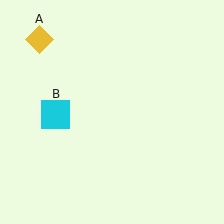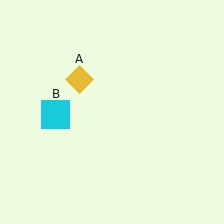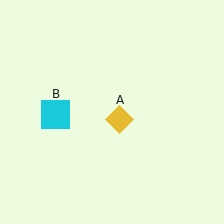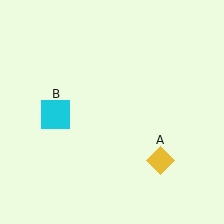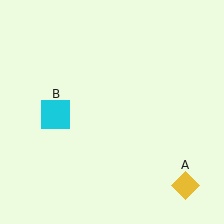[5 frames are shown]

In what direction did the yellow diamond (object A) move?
The yellow diamond (object A) moved down and to the right.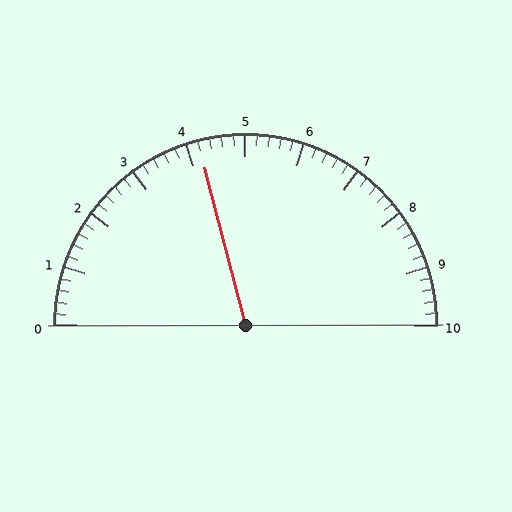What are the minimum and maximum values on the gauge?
The gauge ranges from 0 to 10.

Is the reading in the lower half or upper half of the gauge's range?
The reading is in the lower half of the range (0 to 10).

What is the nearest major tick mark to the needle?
The nearest major tick mark is 4.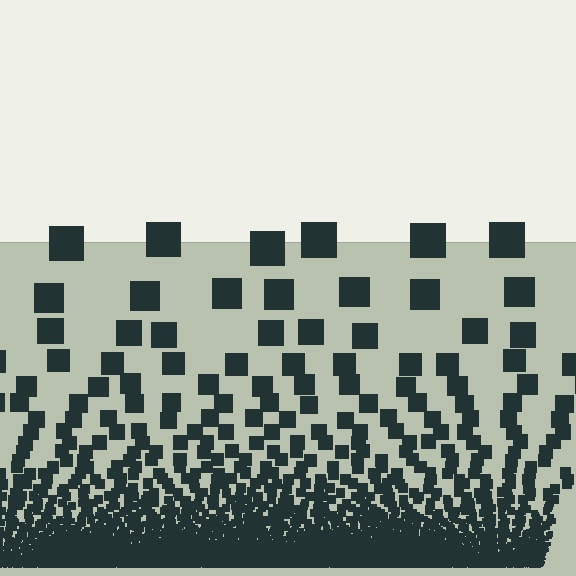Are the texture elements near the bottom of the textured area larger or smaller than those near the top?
Smaller. The gradient is inverted — elements near the bottom are smaller and denser.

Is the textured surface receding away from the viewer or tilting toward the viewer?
The surface appears to tilt toward the viewer. Texture elements get larger and sparser toward the top.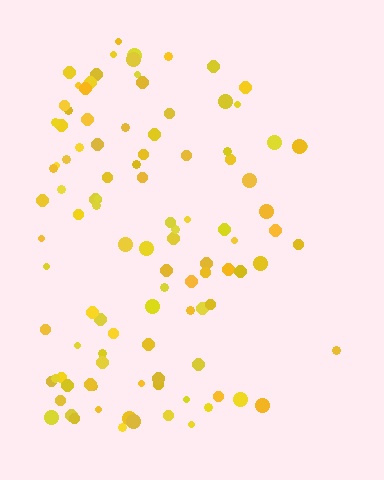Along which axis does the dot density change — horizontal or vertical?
Horizontal.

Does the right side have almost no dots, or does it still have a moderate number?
Still a moderate number, just noticeably fewer than the left.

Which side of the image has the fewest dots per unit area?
The right.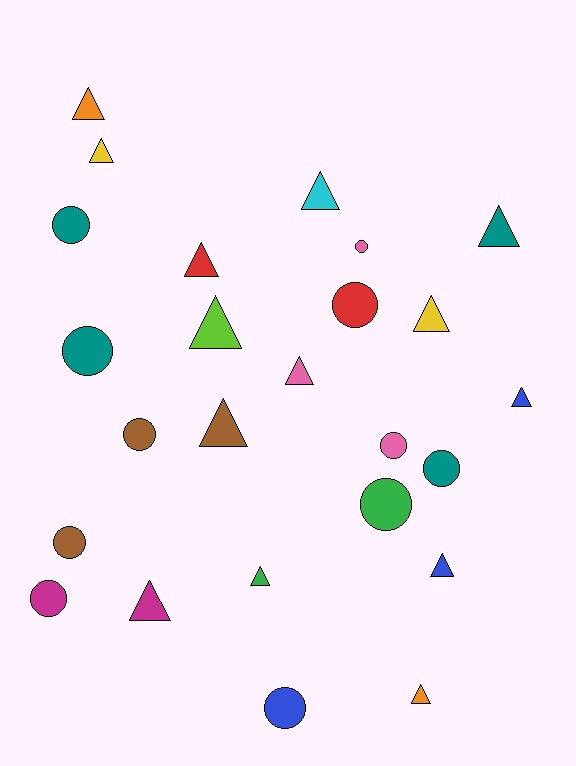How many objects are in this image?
There are 25 objects.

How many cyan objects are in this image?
There is 1 cyan object.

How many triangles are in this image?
There are 14 triangles.